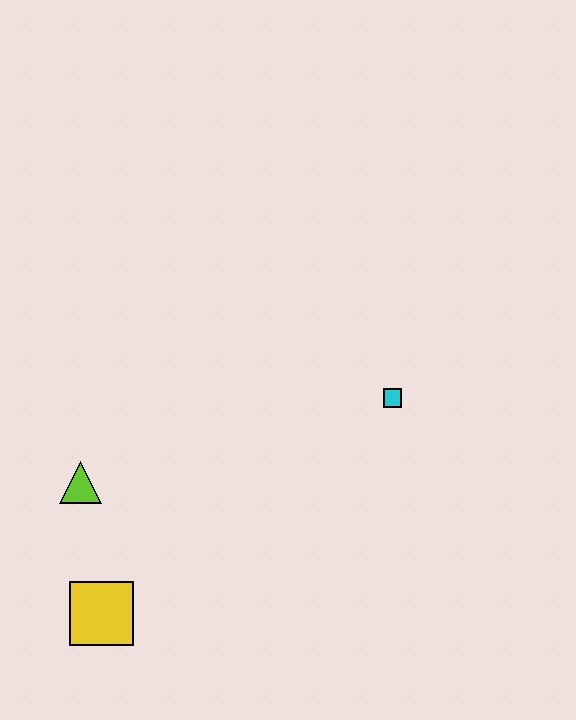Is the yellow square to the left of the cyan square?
Yes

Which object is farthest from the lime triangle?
The cyan square is farthest from the lime triangle.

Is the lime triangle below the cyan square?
Yes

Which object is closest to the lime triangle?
The yellow square is closest to the lime triangle.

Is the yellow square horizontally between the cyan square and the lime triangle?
Yes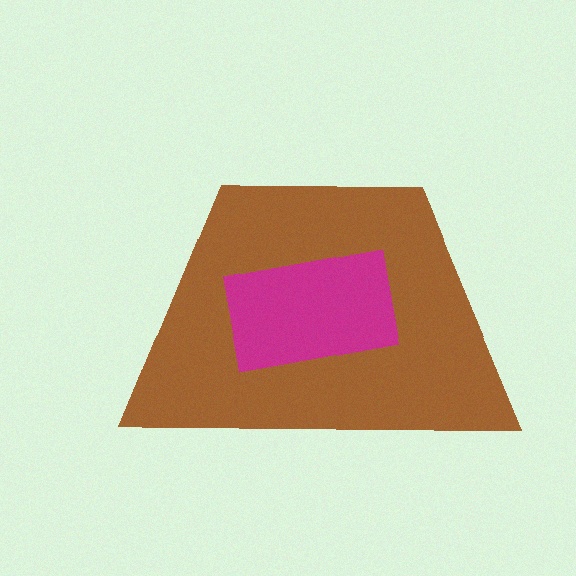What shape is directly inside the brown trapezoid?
The magenta rectangle.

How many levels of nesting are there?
2.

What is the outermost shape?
The brown trapezoid.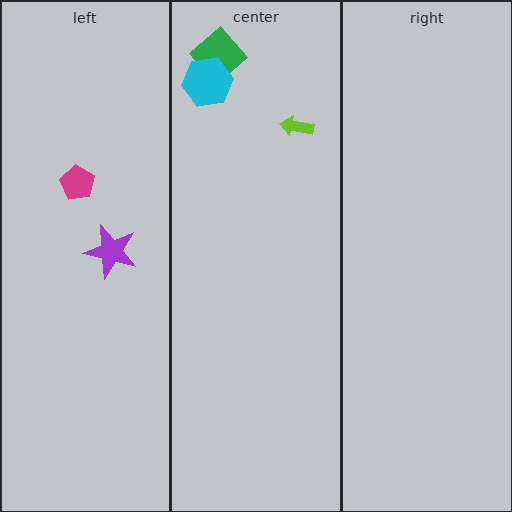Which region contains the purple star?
The left region.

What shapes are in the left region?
The purple star, the magenta pentagon.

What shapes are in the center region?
The green diamond, the lime arrow, the cyan hexagon.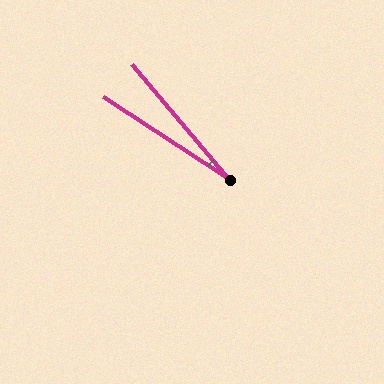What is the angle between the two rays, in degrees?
Approximately 17 degrees.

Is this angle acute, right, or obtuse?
It is acute.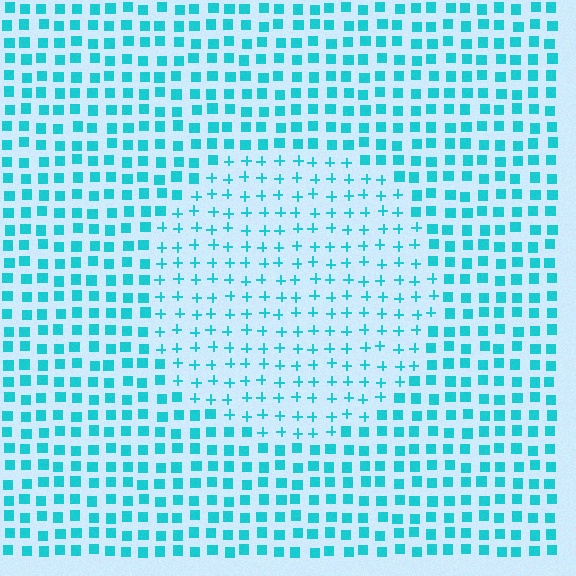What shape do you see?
I see a circle.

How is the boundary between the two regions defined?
The boundary is defined by a change in element shape: plus signs inside vs. squares outside. All elements share the same color and spacing.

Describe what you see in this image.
The image is filled with small cyan elements arranged in a uniform grid. A circle-shaped region contains plus signs, while the surrounding area contains squares. The boundary is defined purely by the change in element shape.